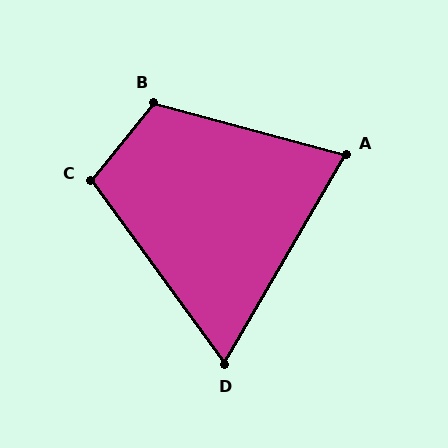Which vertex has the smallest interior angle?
D, at approximately 66 degrees.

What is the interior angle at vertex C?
Approximately 105 degrees (obtuse).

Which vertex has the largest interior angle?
B, at approximately 114 degrees.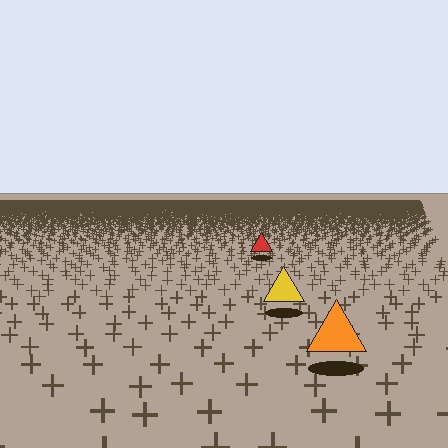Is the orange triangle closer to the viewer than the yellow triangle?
Yes. The orange triangle is closer — you can tell from the texture gradient: the ground texture is coarser near it.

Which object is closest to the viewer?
The orange triangle is closest. The texture marks near it are larger and more spread out.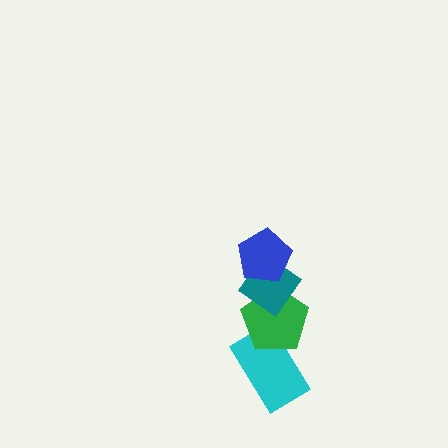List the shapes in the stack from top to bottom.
From top to bottom: the blue pentagon, the teal diamond, the green pentagon, the cyan rectangle.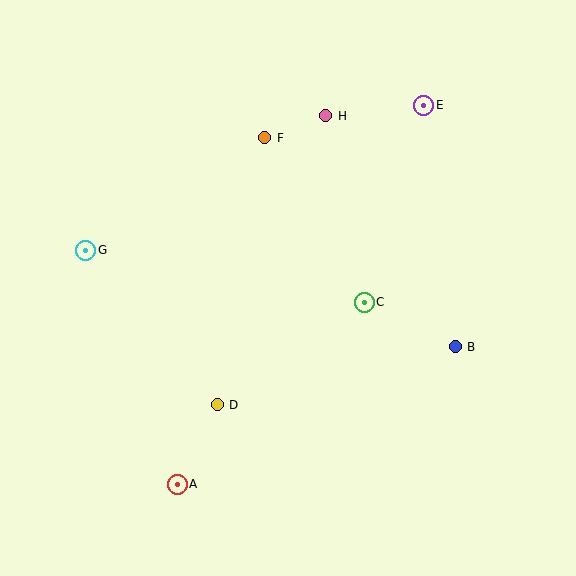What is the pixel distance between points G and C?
The distance between G and C is 283 pixels.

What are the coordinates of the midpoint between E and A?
The midpoint between E and A is at (301, 295).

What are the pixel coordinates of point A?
Point A is at (177, 484).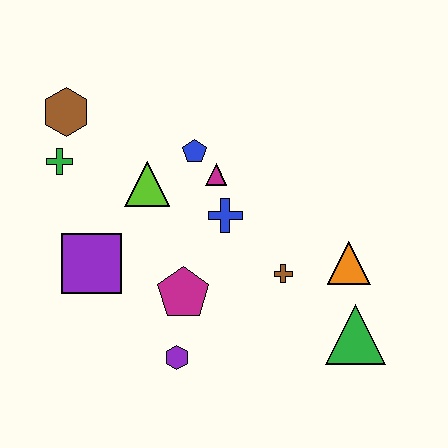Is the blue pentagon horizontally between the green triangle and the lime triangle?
Yes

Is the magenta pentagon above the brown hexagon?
No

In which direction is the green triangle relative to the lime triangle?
The green triangle is to the right of the lime triangle.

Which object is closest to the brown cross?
The orange triangle is closest to the brown cross.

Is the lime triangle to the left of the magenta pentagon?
Yes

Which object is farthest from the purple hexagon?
The brown hexagon is farthest from the purple hexagon.